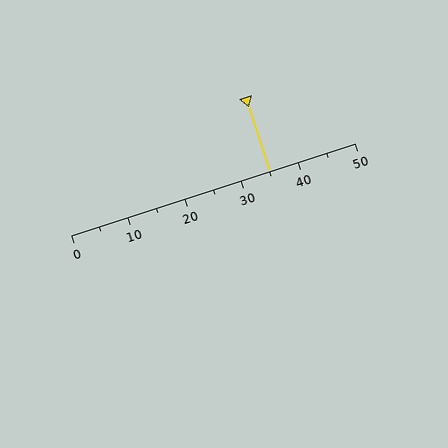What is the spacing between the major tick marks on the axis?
The major ticks are spaced 10 apart.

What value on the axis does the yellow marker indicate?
The marker indicates approximately 35.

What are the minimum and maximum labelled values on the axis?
The axis runs from 0 to 50.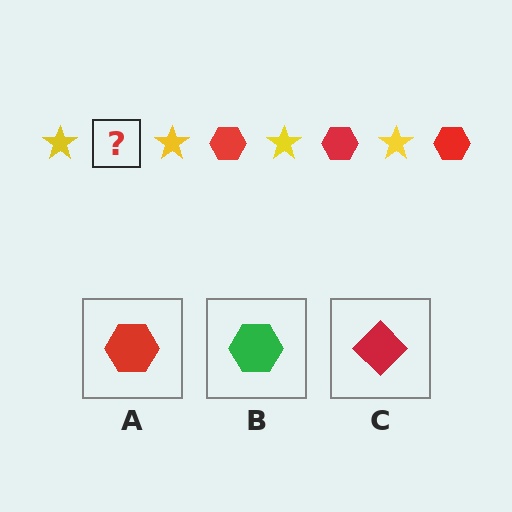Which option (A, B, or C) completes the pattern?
A.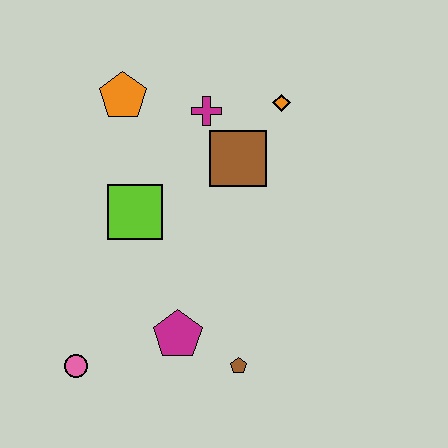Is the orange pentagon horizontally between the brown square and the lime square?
No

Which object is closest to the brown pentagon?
The magenta pentagon is closest to the brown pentagon.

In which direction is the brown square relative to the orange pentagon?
The brown square is to the right of the orange pentagon.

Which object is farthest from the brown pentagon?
The orange pentagon is farthest from the brown pentagon.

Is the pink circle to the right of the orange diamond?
No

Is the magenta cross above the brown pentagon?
Yes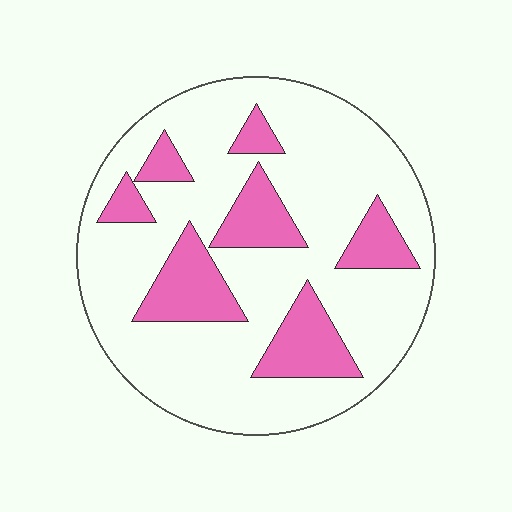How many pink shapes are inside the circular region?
7.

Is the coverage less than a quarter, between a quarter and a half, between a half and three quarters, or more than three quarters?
Less than a quarter.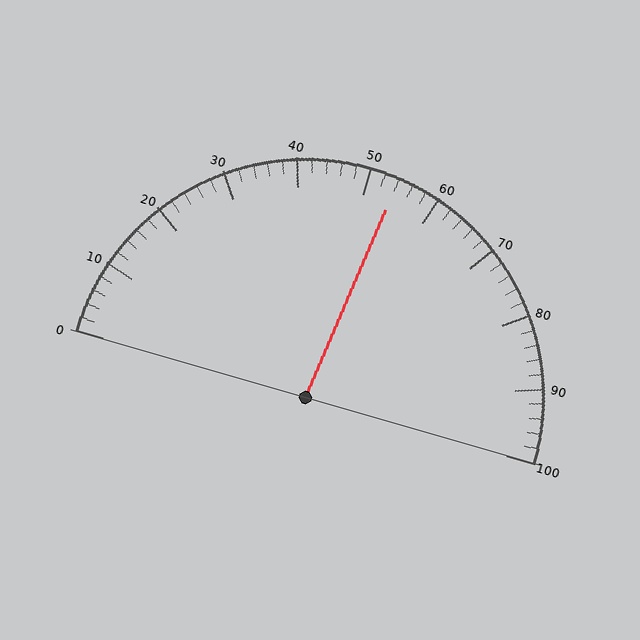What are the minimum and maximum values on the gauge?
The gauge ranges from 0 to 100.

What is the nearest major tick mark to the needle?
The nearest major tick mark is 50.